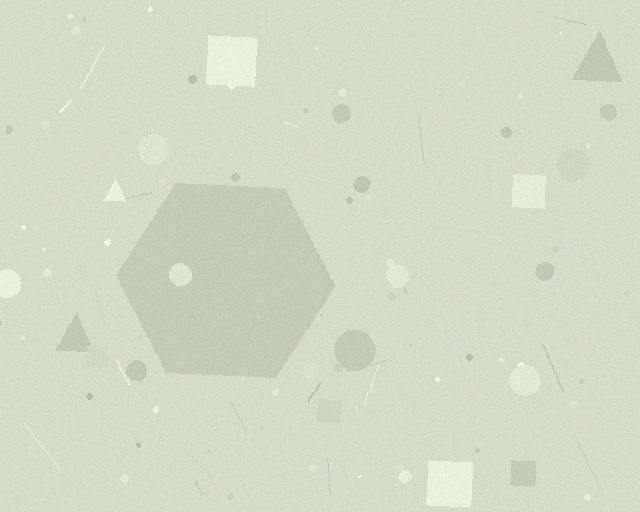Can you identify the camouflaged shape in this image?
The camouflaged shape is a hexagon.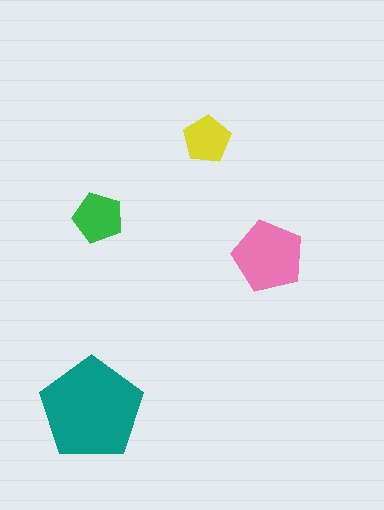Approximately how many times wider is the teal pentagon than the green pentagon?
About 2 times wider.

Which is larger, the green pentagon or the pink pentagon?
The pink one.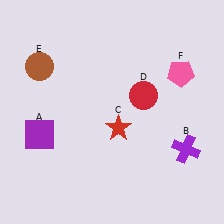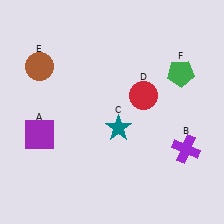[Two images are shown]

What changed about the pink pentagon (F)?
In Image 1, F is pink. In Image 2, it changed to green.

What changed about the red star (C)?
In Image 1, C is red. In Image 2, it changed to teal.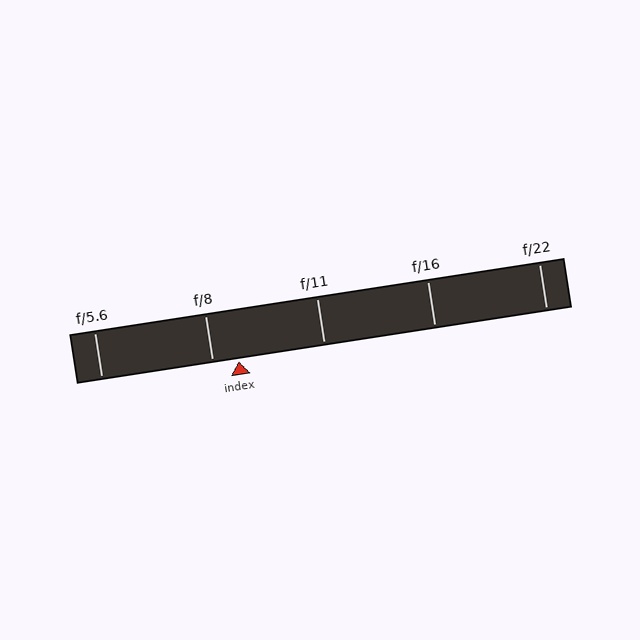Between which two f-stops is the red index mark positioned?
The index mark is between f/8 and f/11.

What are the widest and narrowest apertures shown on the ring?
The widest aperture shown is f/5.6 and the narrowest is f/22.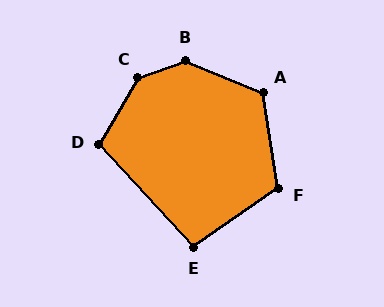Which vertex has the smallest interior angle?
E, at approximately 98 degrees.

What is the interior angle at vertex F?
Approximately 115 degrees (obtuse).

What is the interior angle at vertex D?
Approximately 107 degrees (obtuse).